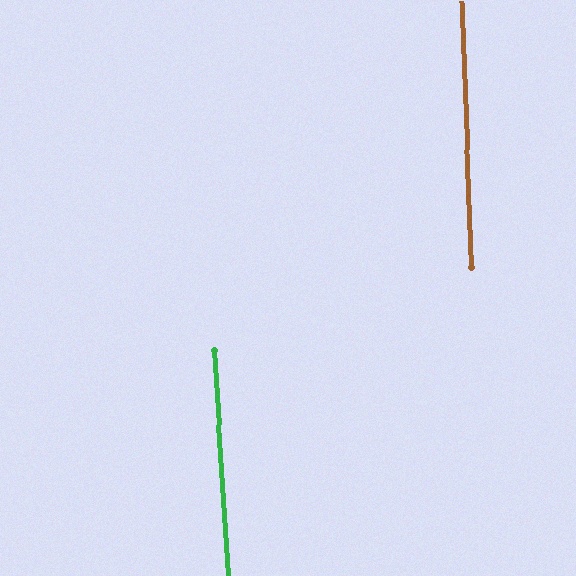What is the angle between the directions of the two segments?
Approximately 1 degree.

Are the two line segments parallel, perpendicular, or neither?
Parallel — their directions differ by only 1.4°.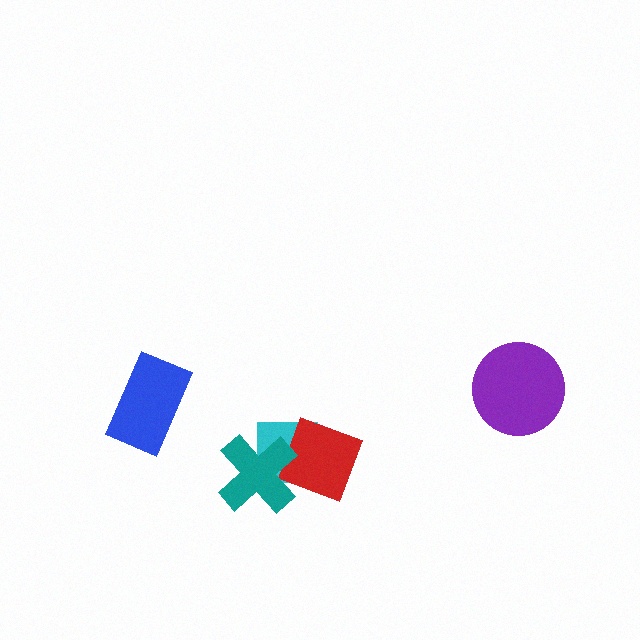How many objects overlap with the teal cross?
2 objects overlap with the teal cross.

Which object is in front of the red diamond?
The teal cross is in front of the red diamond.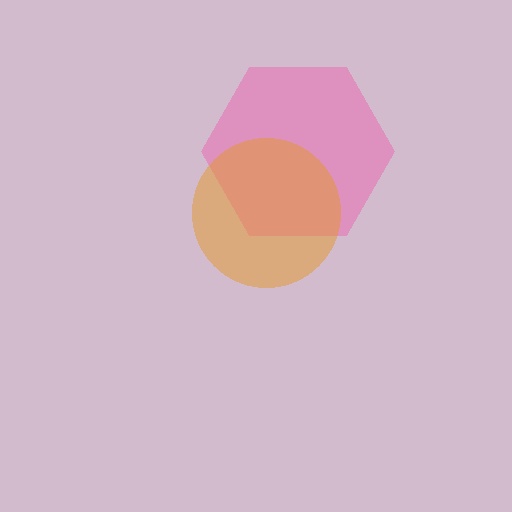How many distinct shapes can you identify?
There are 2 distinct shapes: a pink hexagon, an orange circle.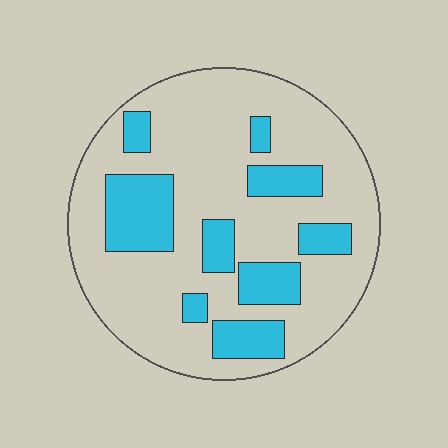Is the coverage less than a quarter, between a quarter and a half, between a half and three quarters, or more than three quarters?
Between a quarter and a half.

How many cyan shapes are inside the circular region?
9.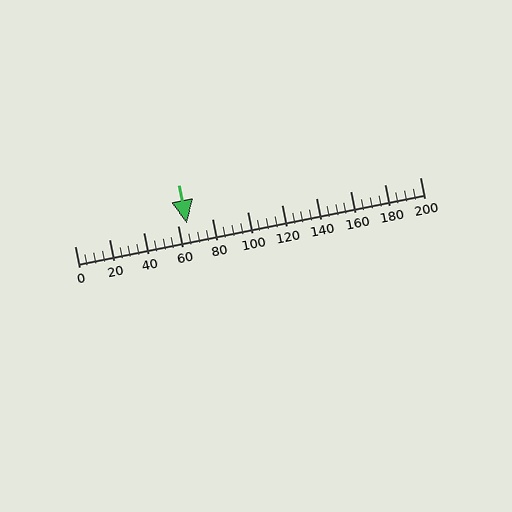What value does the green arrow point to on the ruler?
The green arrow points to approximately 65.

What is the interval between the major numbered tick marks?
The major tick marks are spaced 20 units apart.